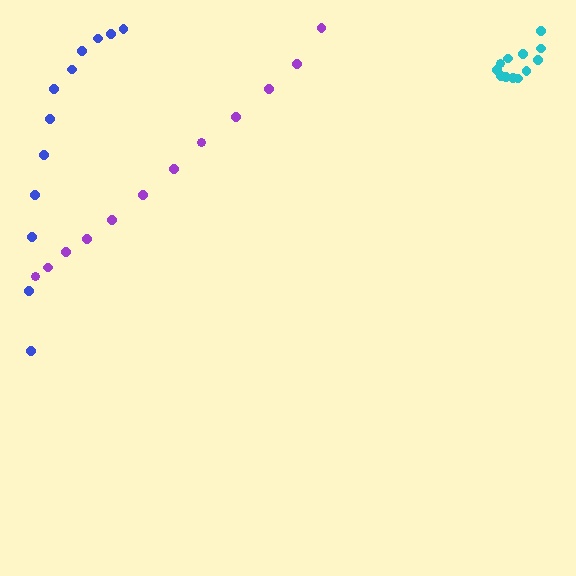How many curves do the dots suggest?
There are 3 distinct paths.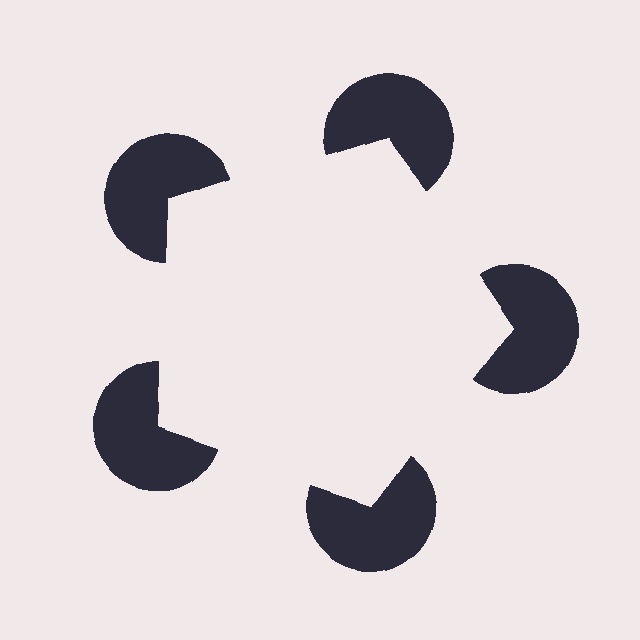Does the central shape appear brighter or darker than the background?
It typically appears slightly brighter than the background, even though no actual brightness change is drawn.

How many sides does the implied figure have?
5 sides.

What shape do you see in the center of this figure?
An illusory pentagon — its edges are inferred from the aligned wedge cuts in the pac-man discs, not physically drawn.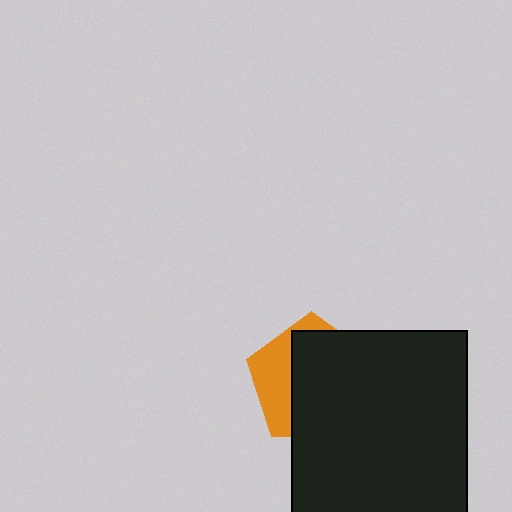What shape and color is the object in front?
The object in front is a black rectangle.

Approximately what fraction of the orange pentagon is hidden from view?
Roughly 67% of the orange pentagon is hidden behind the black rectangle.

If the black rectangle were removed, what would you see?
You would see the complete orange pentagon.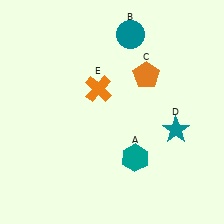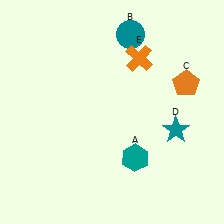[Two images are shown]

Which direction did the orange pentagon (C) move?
The orange pentagon (C) moved right.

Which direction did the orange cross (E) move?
The orange cross (E) moved right.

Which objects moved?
The objects that moved are: the orange pentagon (C), the orange cross (E).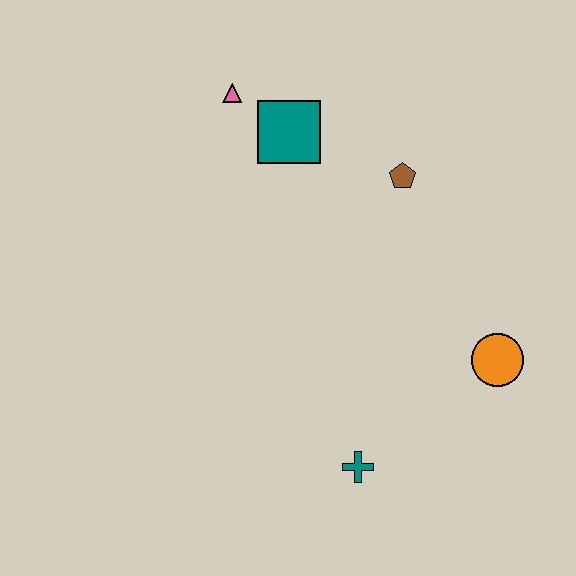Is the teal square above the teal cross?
Yes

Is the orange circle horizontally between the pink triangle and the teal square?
No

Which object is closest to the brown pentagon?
The teal square is closest to the brown pentagon.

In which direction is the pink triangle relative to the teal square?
The pink triangle is to the left of the teal square.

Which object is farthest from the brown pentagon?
The teal cross is farthest from the brown pentagon.